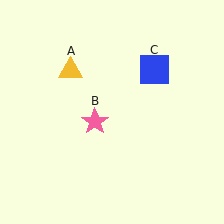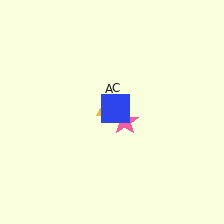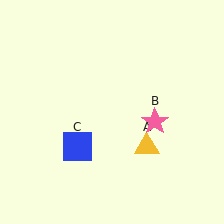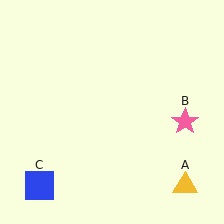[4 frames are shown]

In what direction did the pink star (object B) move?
The pink star (object B) moved right.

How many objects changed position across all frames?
3 objects changed position: yellow triangle (object A), pink star (object B), blue square (object C).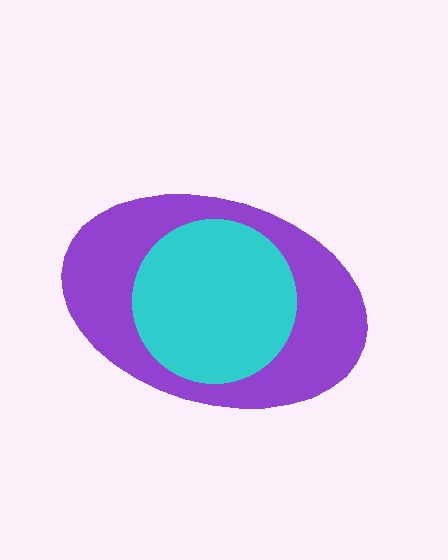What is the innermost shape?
The cyan circle.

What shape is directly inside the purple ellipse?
The cyan circle.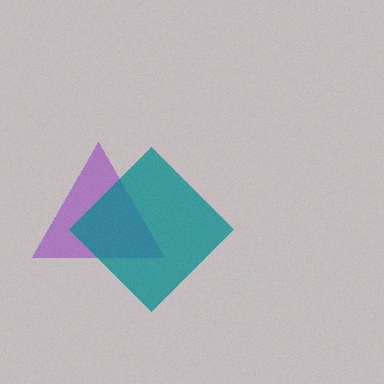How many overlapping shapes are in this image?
There are 2 overlapping shapes in the image.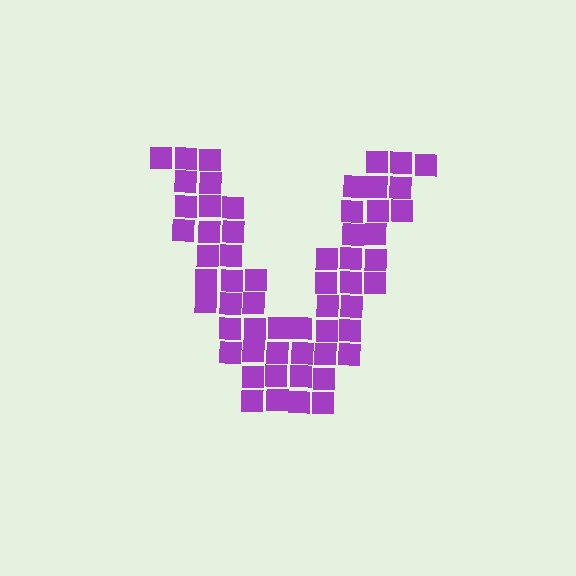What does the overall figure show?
The overall figure shows the letter V.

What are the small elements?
The small elements are squares.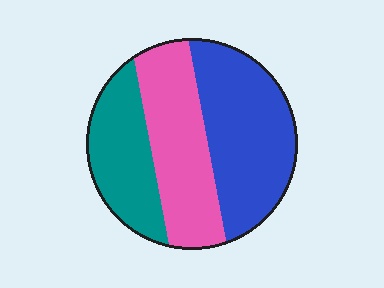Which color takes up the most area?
Blue, at roughly 40%.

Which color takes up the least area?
Teal, at roughly 25%.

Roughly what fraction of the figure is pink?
Pink takes up between a third and a half of the figure.